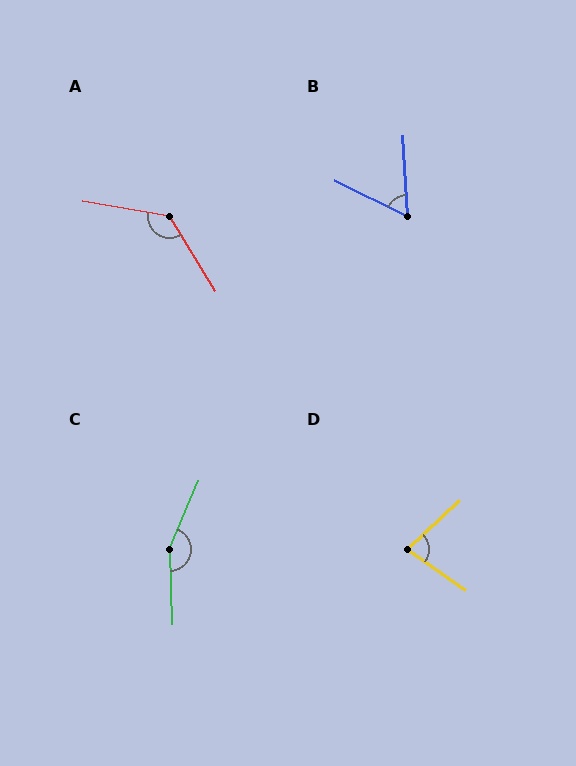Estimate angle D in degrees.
Approximately 78 degrees.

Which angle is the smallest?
B, at approximately 60 degrees.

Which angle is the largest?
C, at approximately 155 degrees.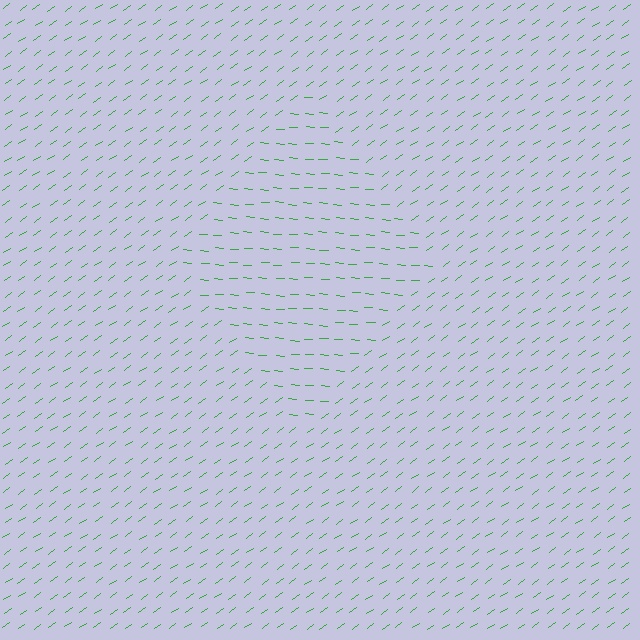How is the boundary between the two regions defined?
The boundary is defined purely by a change in line orientation (approximately 40 degrees difference). All lines are the same color and thickness.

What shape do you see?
I see a diamond.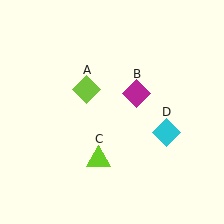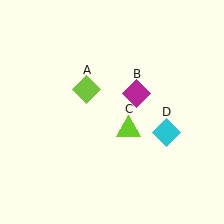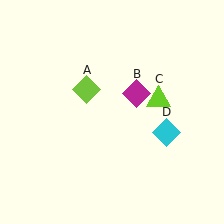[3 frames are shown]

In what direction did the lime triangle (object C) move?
The lime triangle (object C) moved up and to the right.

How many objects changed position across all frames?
1 object changed position: lime triangle (object C).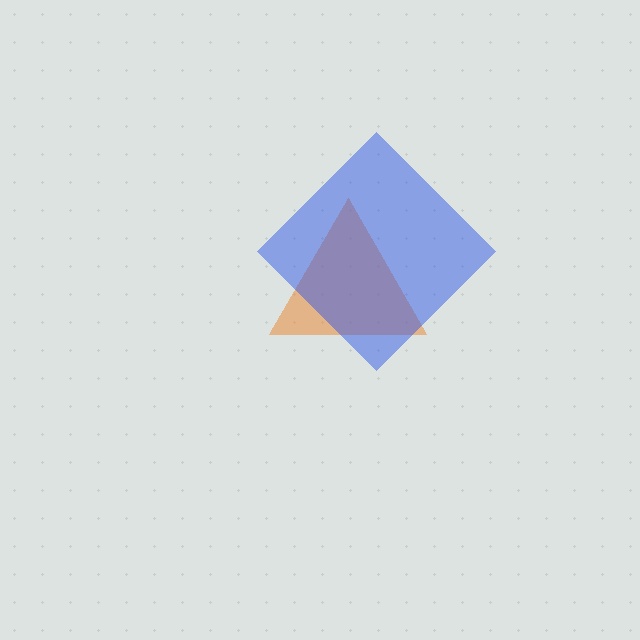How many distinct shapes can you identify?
There are 2 distinct shapes: an orange triangle, a blue diamond.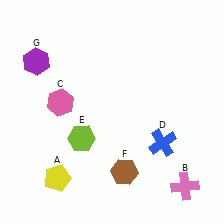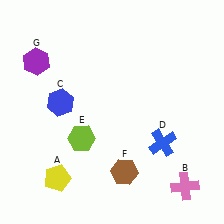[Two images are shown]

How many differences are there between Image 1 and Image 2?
There is 1 difference between the two images.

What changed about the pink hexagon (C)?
In Image 1, C is pink. In Image 2, it changed to blue.